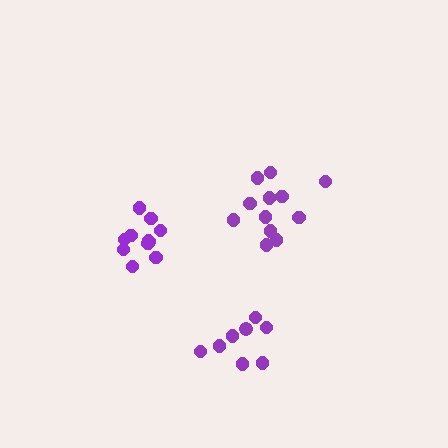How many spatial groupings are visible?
There are 3 spatial groupings.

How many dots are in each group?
Group 1: 12 dots, Group 2: 8 dots, Group 3: 11 dots (31 total).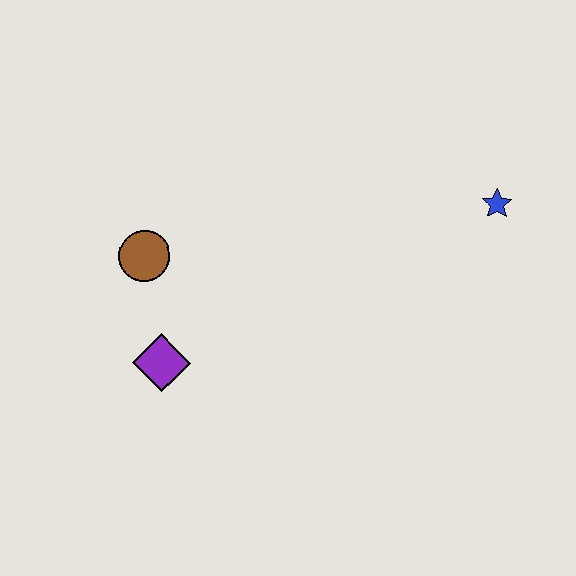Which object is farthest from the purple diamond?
The blue star is farthest from the purple diamond.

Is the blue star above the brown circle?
Yes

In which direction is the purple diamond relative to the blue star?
The purple diamond is to the left of the blue star.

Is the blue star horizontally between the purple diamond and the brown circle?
No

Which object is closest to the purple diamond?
The brown circle is closest to the purple diamond.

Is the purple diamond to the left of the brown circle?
No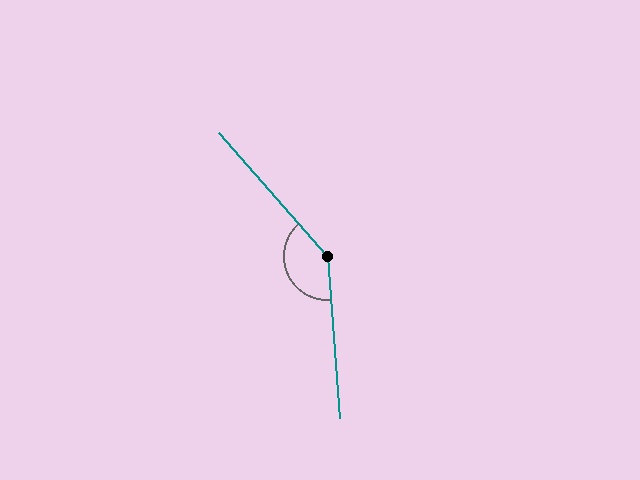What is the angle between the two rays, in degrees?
Approximately 143 degrees.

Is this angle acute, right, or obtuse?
It is obtuse.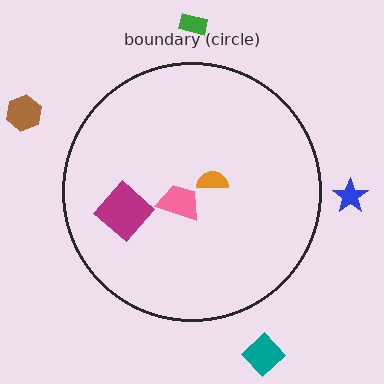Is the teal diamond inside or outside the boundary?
Outside.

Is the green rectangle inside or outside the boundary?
Outside.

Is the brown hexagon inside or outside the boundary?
Outside.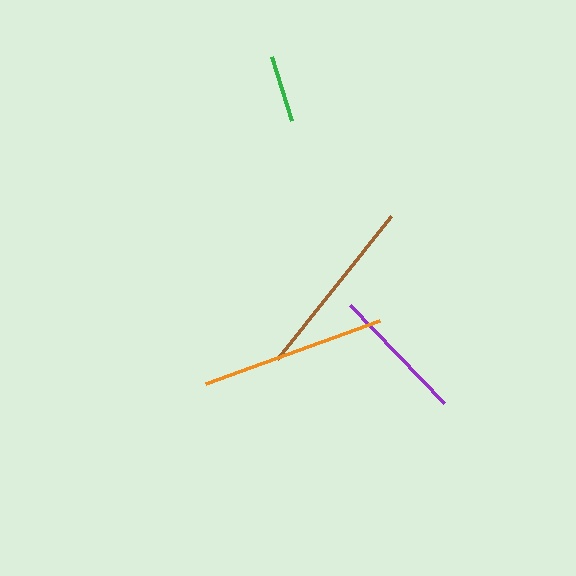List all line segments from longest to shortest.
From longest to shortest: orange, brown, purple, green.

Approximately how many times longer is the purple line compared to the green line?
The purple line is approximately 2.0 times the length of the green line.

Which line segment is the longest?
The orange line is the longest at approximately 185 pixels.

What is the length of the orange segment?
The orange segment is approximately 185 pixels long.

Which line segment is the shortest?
The green line is the shortest at approximately 67 pixels.